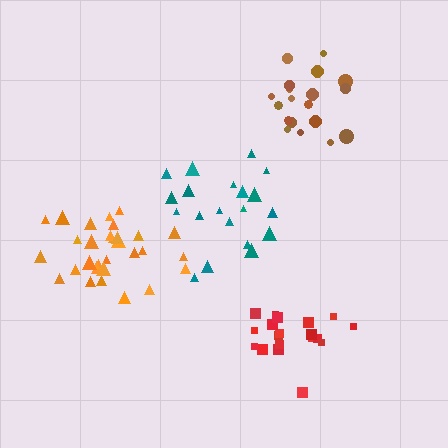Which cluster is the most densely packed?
Orange.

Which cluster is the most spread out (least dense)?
Teal.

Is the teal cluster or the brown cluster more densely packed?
Brown.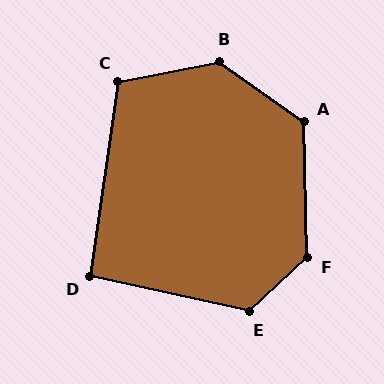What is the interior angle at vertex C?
Approximately 109 degrees (obtuse).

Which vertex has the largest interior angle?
B, at approximately 134 degrees.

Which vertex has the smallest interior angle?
D, at approximately 94 degrees.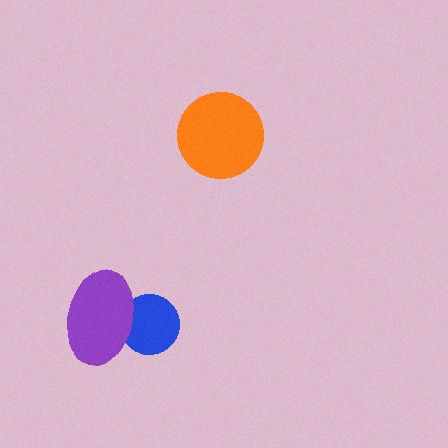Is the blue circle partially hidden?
Yes, it is partially covered by another shape.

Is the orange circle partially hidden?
No, no other shape covers it.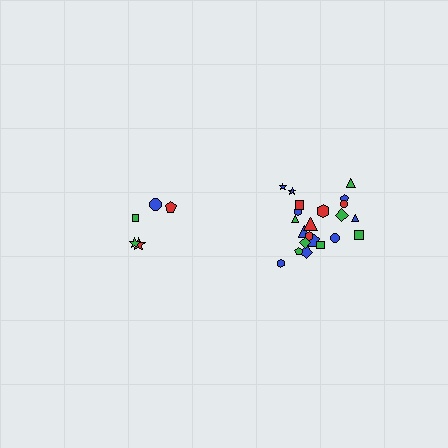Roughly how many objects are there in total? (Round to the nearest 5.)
Roughly 25 objects in total.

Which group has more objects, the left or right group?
The right group.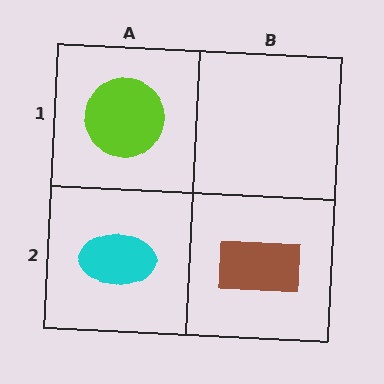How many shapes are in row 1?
1 shape.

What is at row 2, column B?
A brown rectangle.